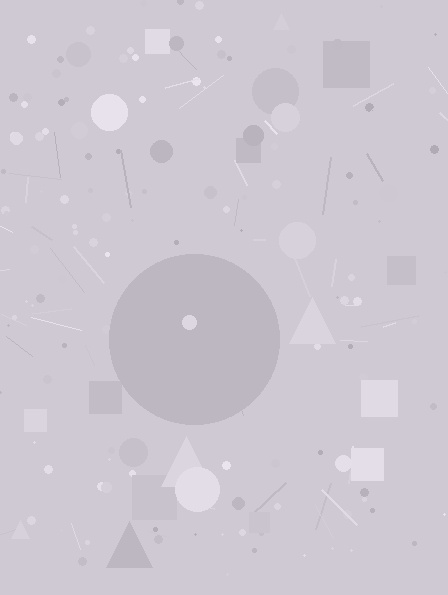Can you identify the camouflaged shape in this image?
The camouflaged shape is a circle.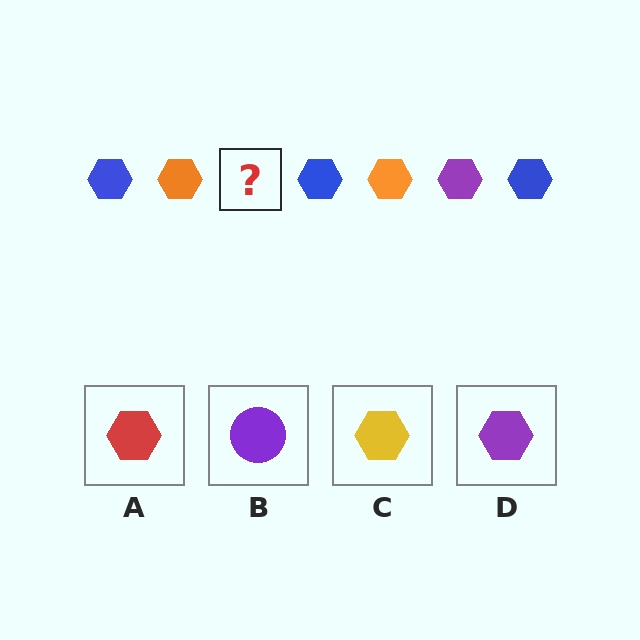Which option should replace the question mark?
Option D.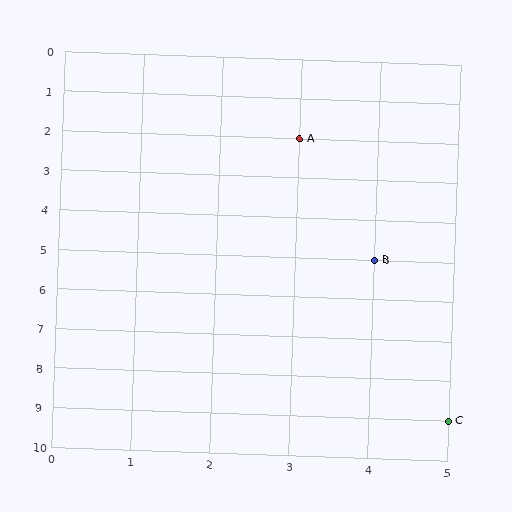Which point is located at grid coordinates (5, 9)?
Point C is at (5, 9).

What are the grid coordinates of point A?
Point A is at grid coordinates (3, 2).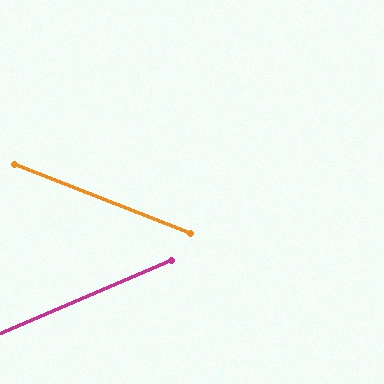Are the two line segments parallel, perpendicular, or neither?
Neither parallel nor perpendicular — they differ by about 44°.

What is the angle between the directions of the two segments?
Approximately 44 degrees.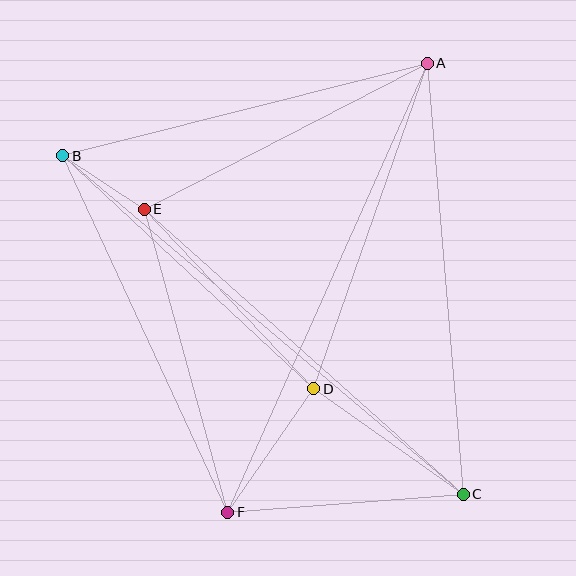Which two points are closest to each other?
Points B and E are closest to each other.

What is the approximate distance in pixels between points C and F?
The distance between C and F is approximately 236 pixels.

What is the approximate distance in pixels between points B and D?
The distance between B and D is approximately 343 pixels.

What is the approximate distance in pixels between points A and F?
The distance between A and F is approximately 492 pixels.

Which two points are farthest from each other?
Points B and C are farthest from each other.